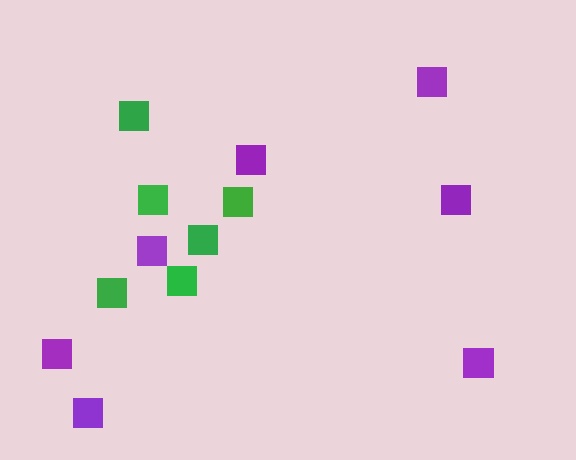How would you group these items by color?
There are 2 groups: one group of green squares (6) and one group of purple squares (7).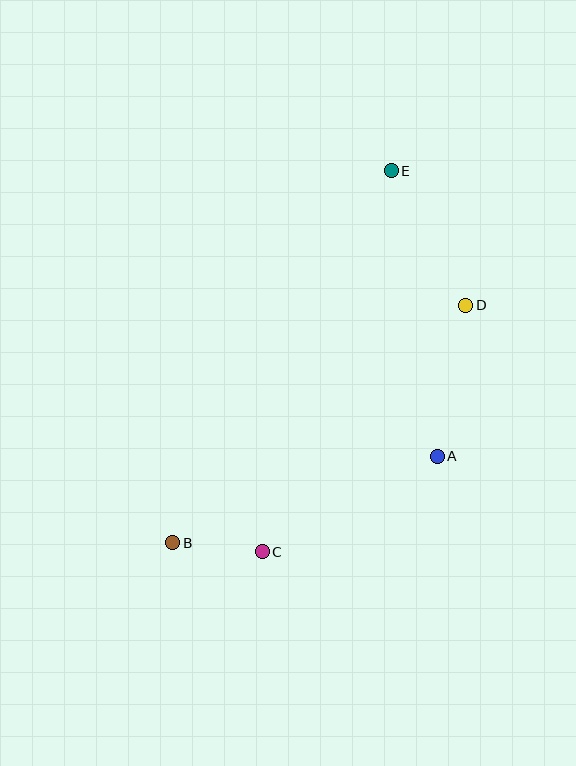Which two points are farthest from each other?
Points B and E are farthest from each other.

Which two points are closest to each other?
Points B and C are closest to each other.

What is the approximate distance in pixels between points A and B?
The distance between A and B is approximately 278 pixels.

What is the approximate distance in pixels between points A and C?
The distance between A and C is approximately 200 pixels.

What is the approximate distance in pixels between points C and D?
The distance between C and D is approximately 320 pixels.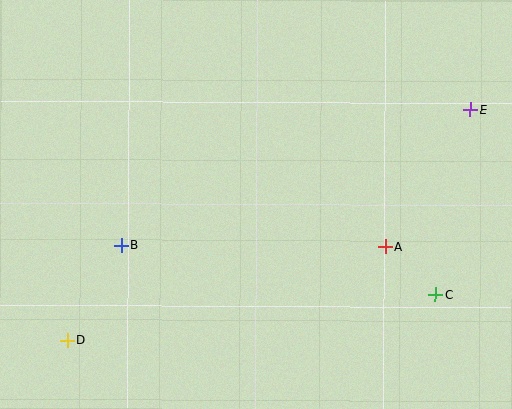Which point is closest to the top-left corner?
Point B is closest to the top-left corner.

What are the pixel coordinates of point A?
Point A is at (385, 246).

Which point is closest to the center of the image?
Point A at (385, 246) is closest to the center.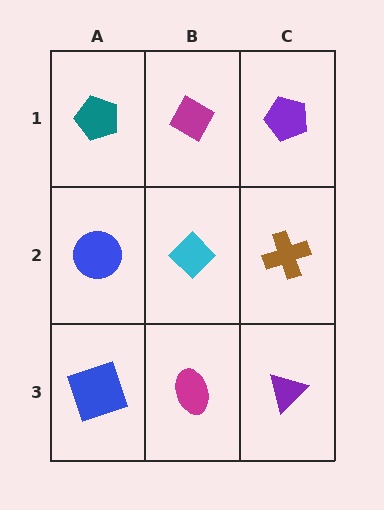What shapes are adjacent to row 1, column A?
A blue circle (row 2, column A), a magenta diamond (row 1, column B).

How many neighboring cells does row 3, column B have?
3.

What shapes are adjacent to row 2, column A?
A teal pentagon (row 1, column A), a blue square (row 3, column A), a cyan diamond (row 2, column B).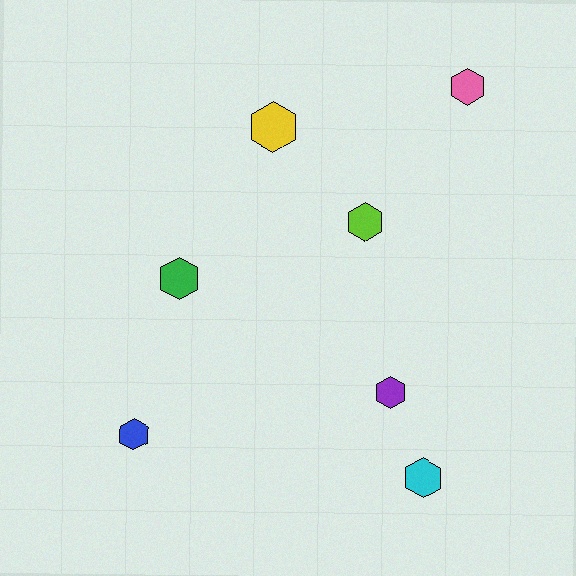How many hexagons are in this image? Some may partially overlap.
There are 7 hexagons.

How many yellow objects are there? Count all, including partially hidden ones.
There is 1 yellow object.